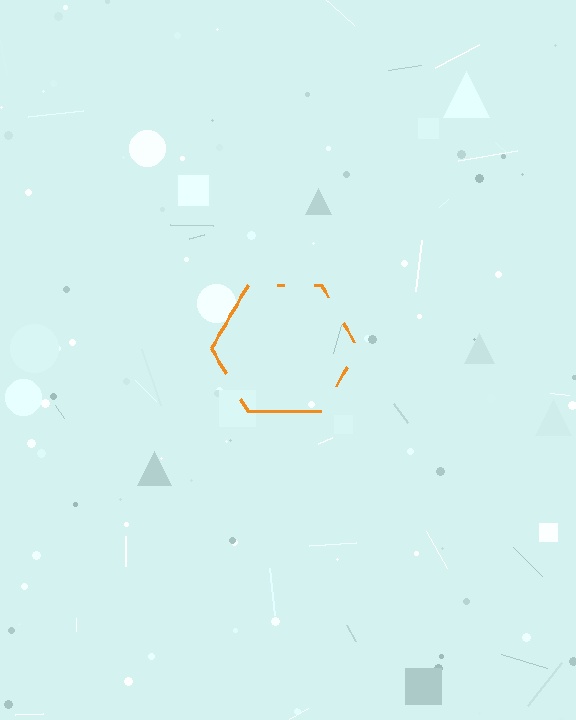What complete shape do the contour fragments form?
The contour fragments form a hexagon.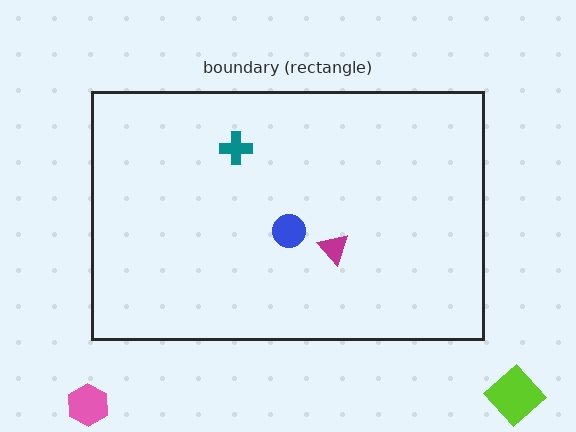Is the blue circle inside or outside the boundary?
Inside.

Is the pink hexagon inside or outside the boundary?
Outside.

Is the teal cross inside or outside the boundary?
Inside.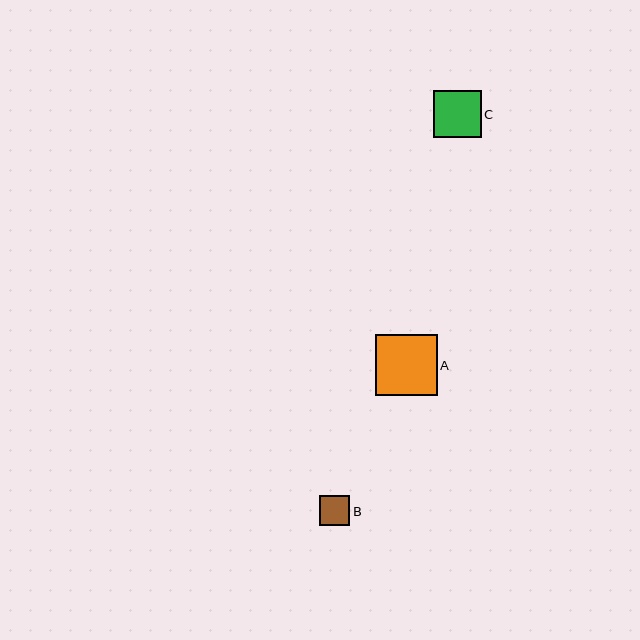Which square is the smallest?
Square B is the smallest with a size of approximately 30 pixels.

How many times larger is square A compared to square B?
Square A is approximately 2.1 times the size of square B.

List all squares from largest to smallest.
From largest to smallest: A, C, B.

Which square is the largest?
Square A is the largest with a size of approximately 62 pixels.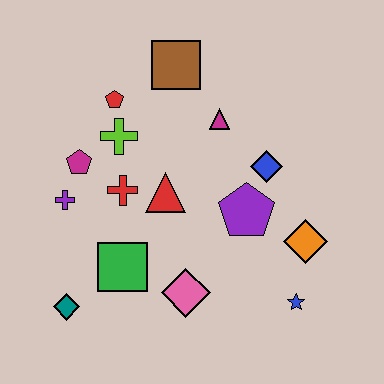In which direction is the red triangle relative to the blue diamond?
The red triangle is to the left of the blue diamond.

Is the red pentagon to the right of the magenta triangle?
No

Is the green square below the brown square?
Yes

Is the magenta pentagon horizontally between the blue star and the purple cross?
Yes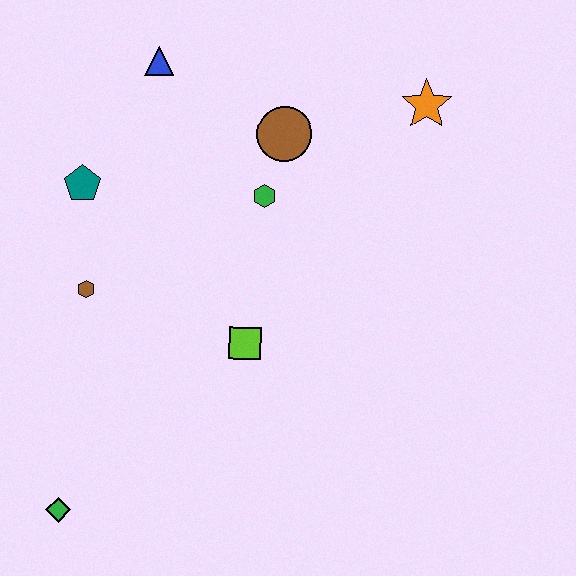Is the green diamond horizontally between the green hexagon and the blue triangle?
No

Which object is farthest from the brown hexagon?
The orange star is farthest from the brown hexagon.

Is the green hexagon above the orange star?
No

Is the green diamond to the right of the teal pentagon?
No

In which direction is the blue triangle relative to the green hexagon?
The blue triangle is above the green hexagon.